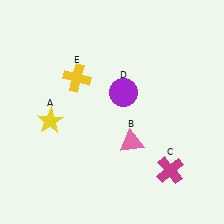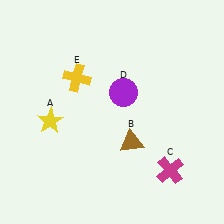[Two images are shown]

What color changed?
The triangle (B) changed from pink in Image 1 to brown in Image 2.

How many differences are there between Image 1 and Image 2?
There is 1 difference between the two images.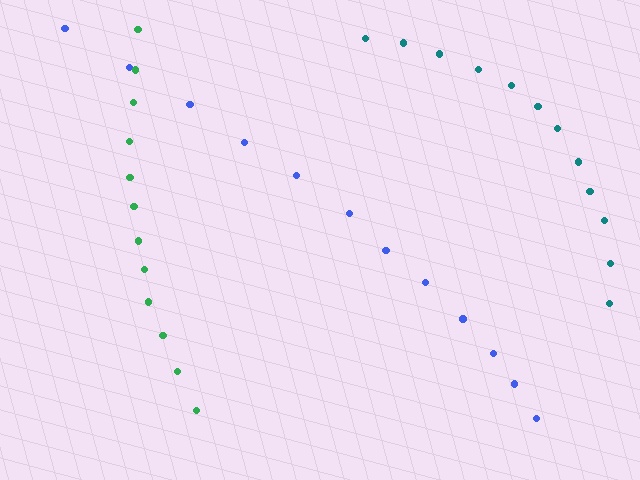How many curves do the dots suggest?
There are 3 distinct paths.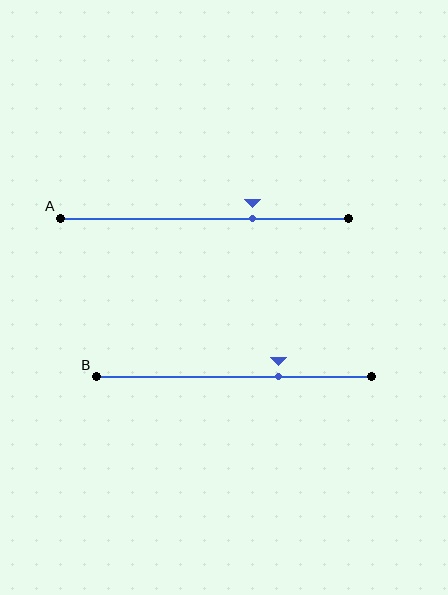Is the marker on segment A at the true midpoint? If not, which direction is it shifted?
No, the marker on segment A is shifted to the right by about 17% of the segment length.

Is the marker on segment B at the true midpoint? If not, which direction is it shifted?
No, the marker on segment B is shifted to the right by about 16% of the segment length.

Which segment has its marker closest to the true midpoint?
Segment B has its marker closest to the true midpoint.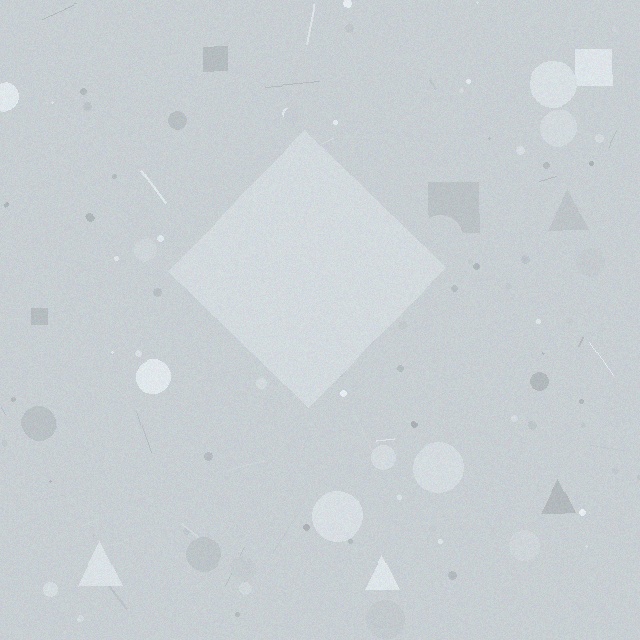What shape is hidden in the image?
A diamond is hidden in the image.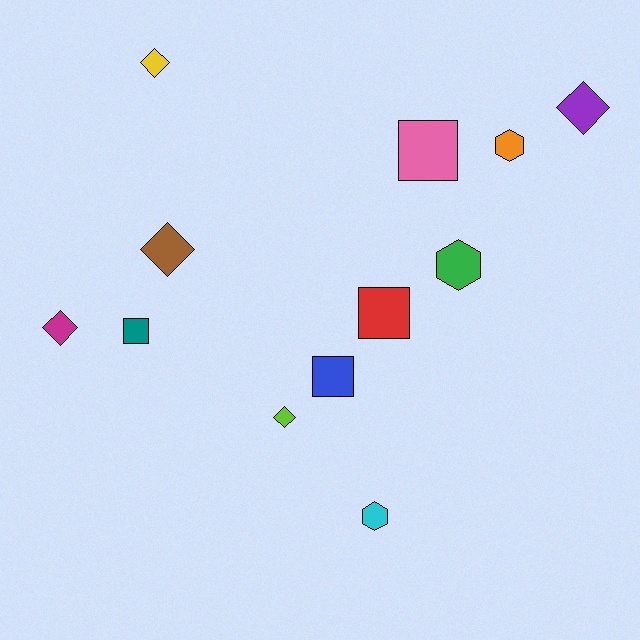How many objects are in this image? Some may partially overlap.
There are 12 objects.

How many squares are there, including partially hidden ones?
There are 4 squares.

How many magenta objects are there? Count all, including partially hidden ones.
There is 1 magenta object.